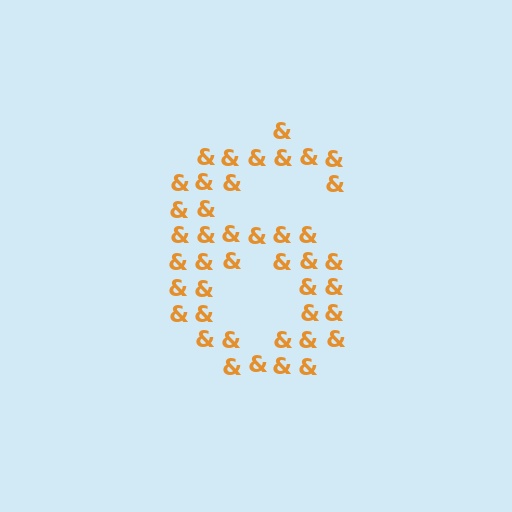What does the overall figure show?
The overall figure shows the digit 6.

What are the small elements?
The small elements are ampersands.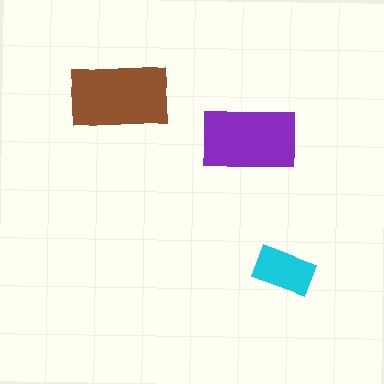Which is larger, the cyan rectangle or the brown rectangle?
The brown one.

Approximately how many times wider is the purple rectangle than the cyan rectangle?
About 1.5 times wider.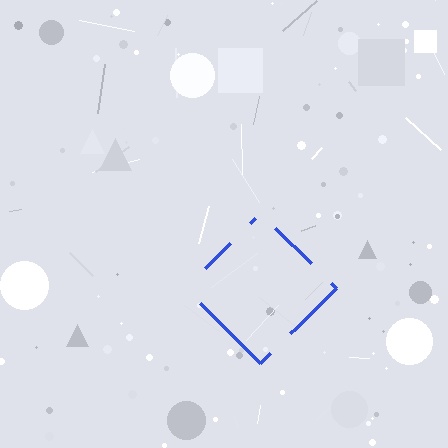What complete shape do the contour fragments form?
The contour fragments form a diamond.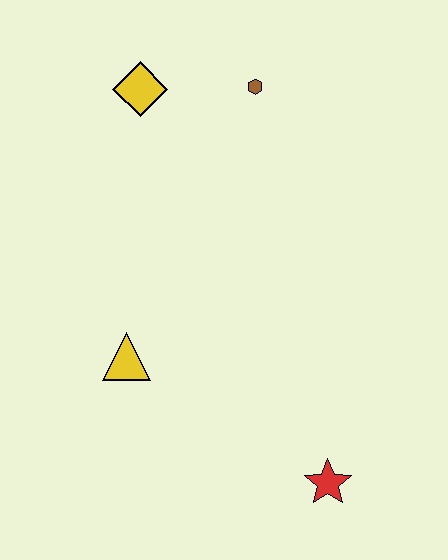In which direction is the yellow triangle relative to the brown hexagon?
The yellow triangle is below the brown hexagon.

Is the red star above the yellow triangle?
No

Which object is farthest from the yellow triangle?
The brown hexagon is farthest from the yellow triangle.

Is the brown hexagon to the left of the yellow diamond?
No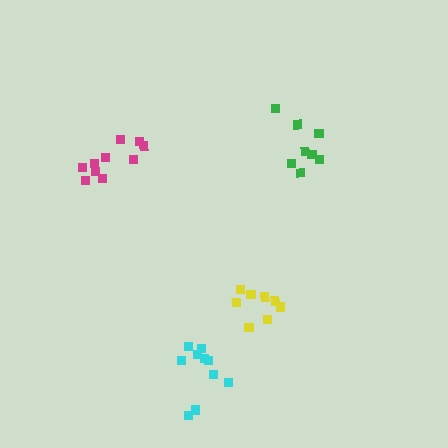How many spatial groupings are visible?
There are 4 spatial groupings.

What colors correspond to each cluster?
The clusters are colored: magenta, green, cyan, yellow.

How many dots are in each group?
Group 1: 10 dots, Group 2: 8 dots, Group 3: 10 dots, Group 4: 8 dots (36 total).